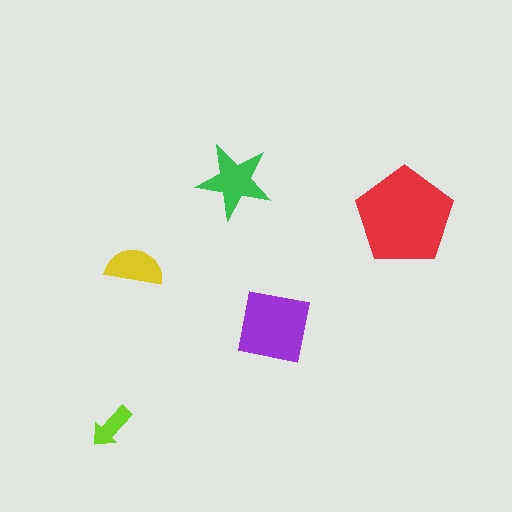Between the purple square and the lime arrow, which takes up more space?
The purple square.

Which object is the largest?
The red pentagon.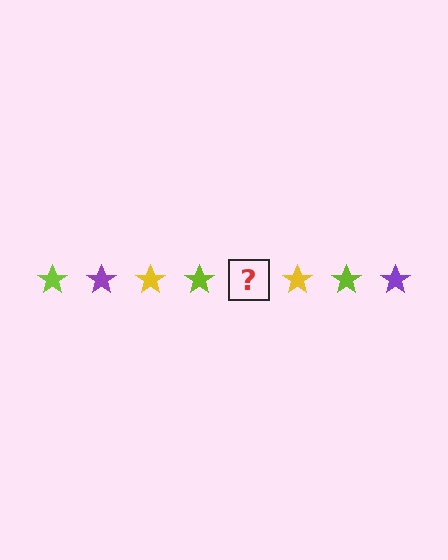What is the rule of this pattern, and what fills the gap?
The rule is that the pattern cycles through lime, purple, yellow stars. The gap should be filled with a purple star.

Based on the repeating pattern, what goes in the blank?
The blank should be a purple star.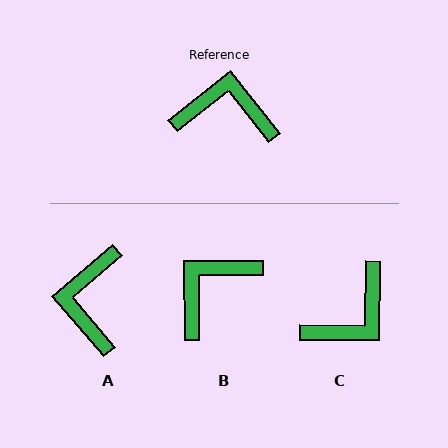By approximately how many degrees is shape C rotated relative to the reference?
Approximately 129 degrees clockwise.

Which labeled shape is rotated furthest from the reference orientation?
C, about 129 degrees away.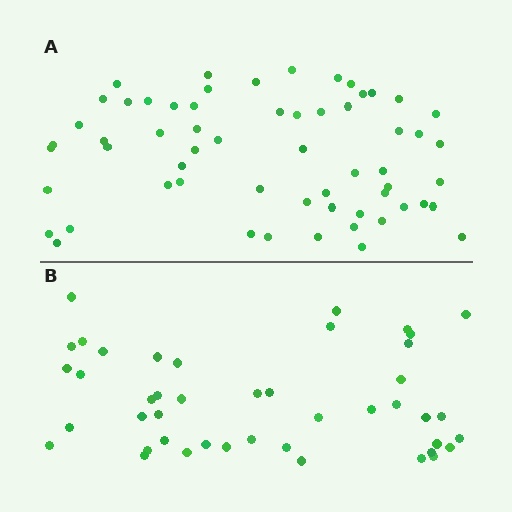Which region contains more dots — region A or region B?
Region A (the top region) has more dots.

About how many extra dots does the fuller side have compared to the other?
Region A has approximately 15 more dots than region B.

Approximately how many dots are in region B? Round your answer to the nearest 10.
About 40 dots. (The exact count is 44, which rounds to 40.)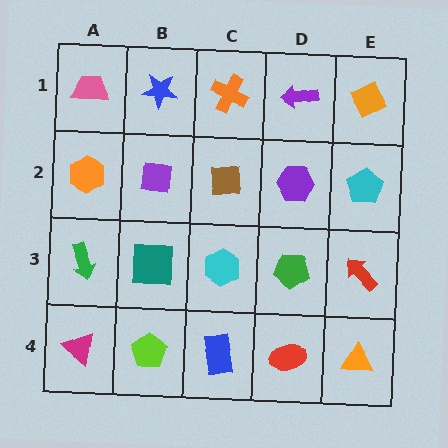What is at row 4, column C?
A blue rectangle.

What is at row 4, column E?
An orange triangle.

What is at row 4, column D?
A red ellipse.